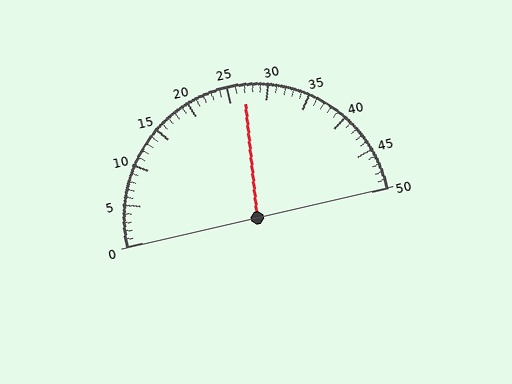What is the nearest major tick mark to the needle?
The nearest major tick mark is 25.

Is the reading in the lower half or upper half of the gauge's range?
The reading is in the upper half of the range (0 to 50).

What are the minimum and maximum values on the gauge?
The gauge ranges from 0 to 50.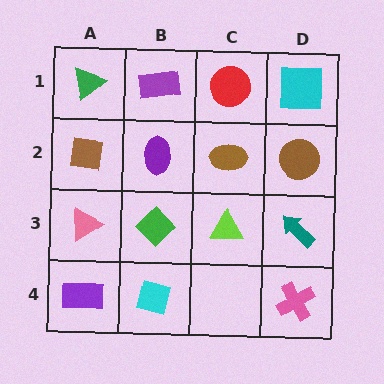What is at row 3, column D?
A teal arrow.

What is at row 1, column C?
A red circle.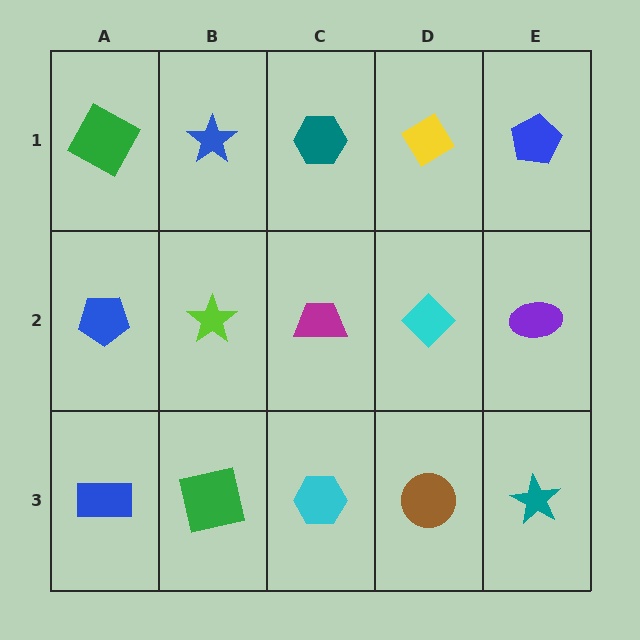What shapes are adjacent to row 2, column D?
A yellow diamond (row 1, column D), a brown circle (row 3, column D), a magenta trapezoid (row 2, column C), a purple ellipse (row 2, column E).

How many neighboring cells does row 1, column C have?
3.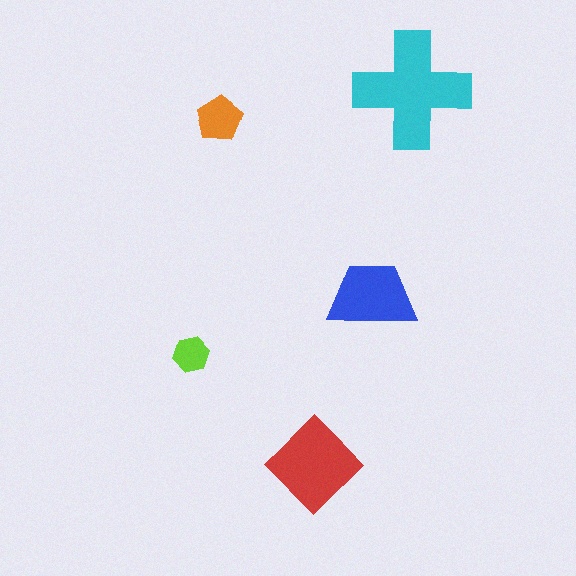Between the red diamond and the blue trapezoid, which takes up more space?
The red diamond.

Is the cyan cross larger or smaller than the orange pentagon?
Larger.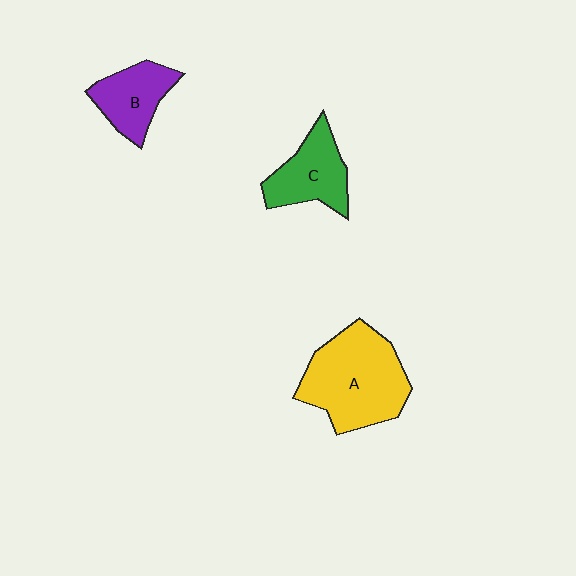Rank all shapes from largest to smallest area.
From largest to smallest: A (yellow), C (green), B (purple).